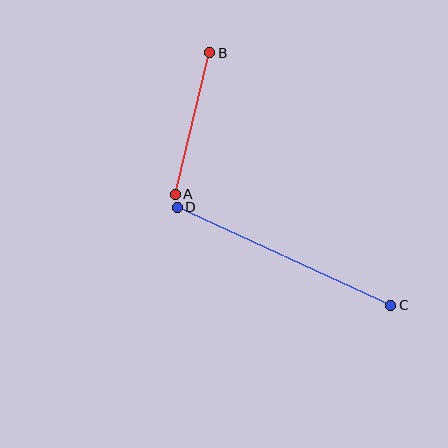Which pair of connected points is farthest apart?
Points C and D are farthest apart.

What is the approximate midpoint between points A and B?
The midpoint is at approximately (193, 124) pixels.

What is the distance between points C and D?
The distance is approximately 235 pixels.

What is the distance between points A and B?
The distance is approximately 146 pixels.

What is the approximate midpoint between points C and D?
The midpoint is at approximately (284, 256) pixels.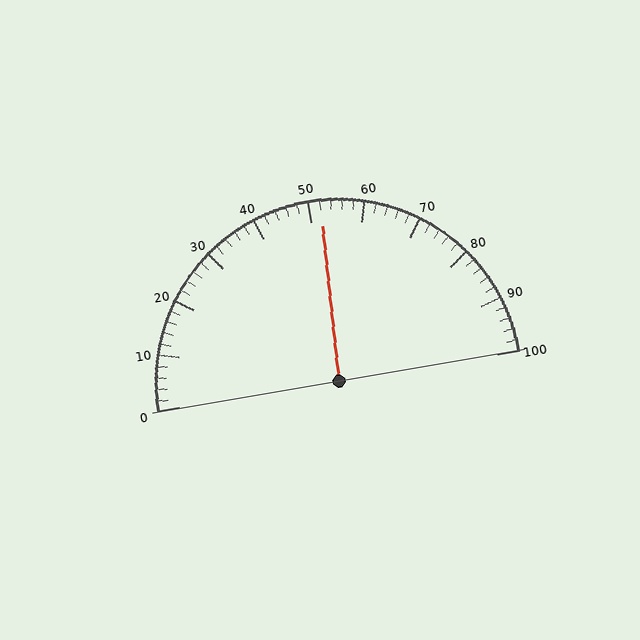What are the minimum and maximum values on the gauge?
The gauge ranges from 0 to 100.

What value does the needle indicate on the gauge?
The needle indicates approximately 52.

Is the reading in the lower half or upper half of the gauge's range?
The reading is in the upper half of the range (0 to 100).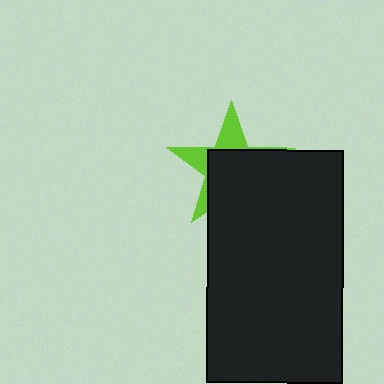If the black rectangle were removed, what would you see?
You would see the complete lime star.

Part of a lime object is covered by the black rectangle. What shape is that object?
It is a star.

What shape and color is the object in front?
The object in front is a black rectangle.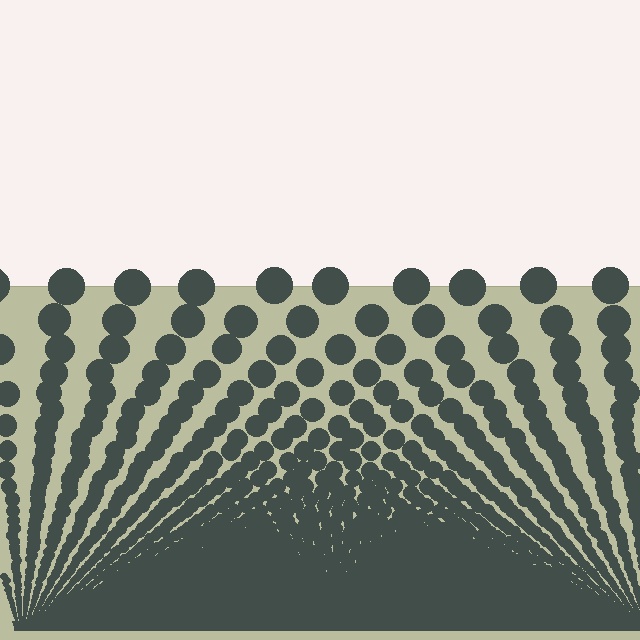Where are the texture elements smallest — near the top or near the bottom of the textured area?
Near the bottom.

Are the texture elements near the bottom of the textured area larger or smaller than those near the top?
Smaller. The gradient is inverted — elements near the bottom are smaller and denser.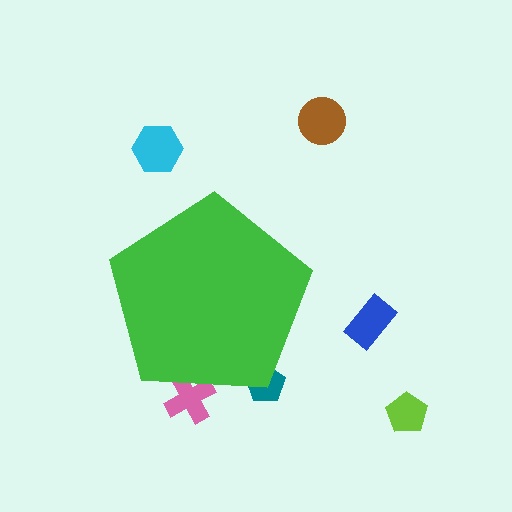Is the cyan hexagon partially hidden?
No, the cyan hexagon is fully visible.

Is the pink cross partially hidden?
Yes, the pink cross is partially hidden behind the green pentagon.